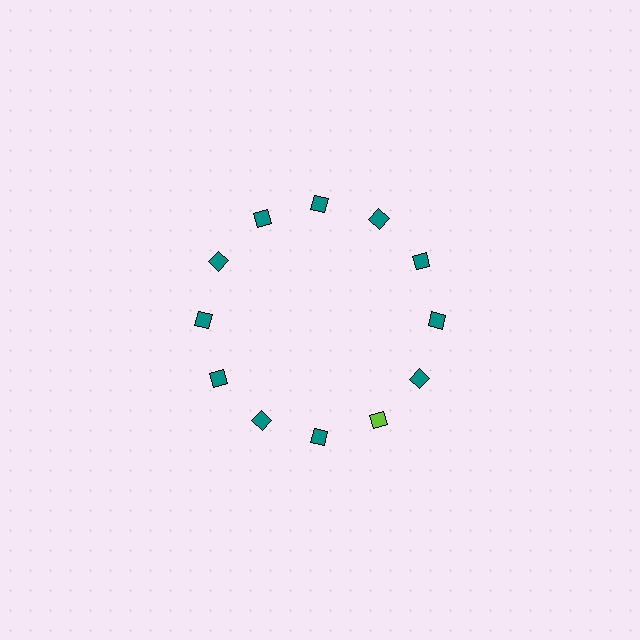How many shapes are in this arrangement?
There are 12 shapes arranged in a ring pattern.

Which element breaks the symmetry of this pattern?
The lime diamond at roughly the 5 o'clock position breaks the symmetry. All other shapes are teal diamonds.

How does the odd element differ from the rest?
It has a different color: lime instead of teal.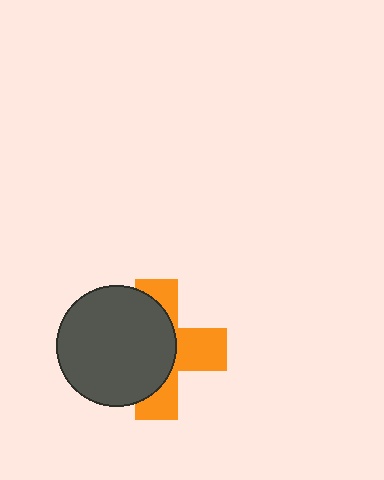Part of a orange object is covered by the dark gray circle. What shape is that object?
It is a cross.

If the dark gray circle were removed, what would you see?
You would see the complete orange cross.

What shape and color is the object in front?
The object in front is a dark gray circle.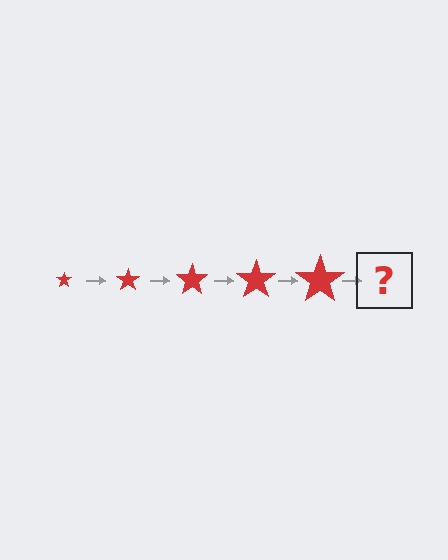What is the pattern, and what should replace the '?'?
The pattern is that the star gets progressively larger each step. The '?' should be a red star, larger than the previous one.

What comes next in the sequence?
The next element should be a red star, larger than the previous one.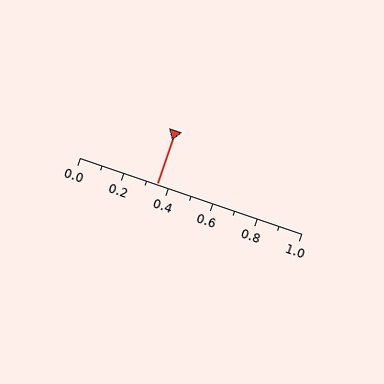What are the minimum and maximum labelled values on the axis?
The axis runs from 0.0 to 1.0.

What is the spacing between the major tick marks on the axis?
The major ticks are spaced 0.2 apart.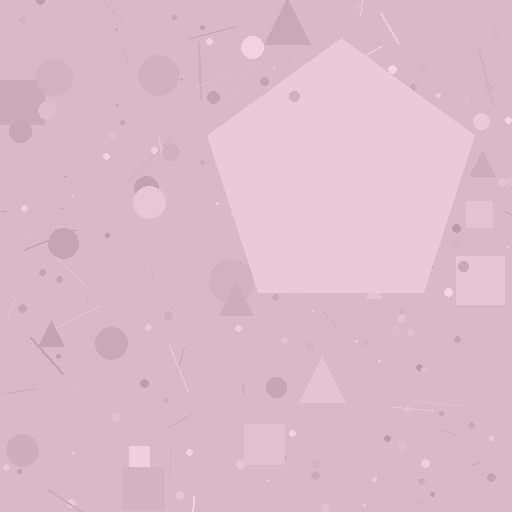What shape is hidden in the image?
A pentagon is hidden in the image.